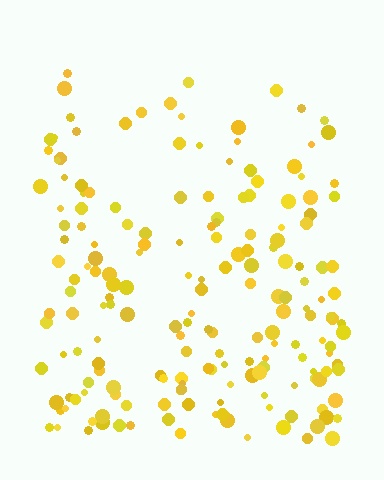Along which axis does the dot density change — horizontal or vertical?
Vertical.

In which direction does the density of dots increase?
From top to bottom, with the bottom side densest.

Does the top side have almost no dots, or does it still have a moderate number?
Still a moderate number, just noticeably fewer than the bottom.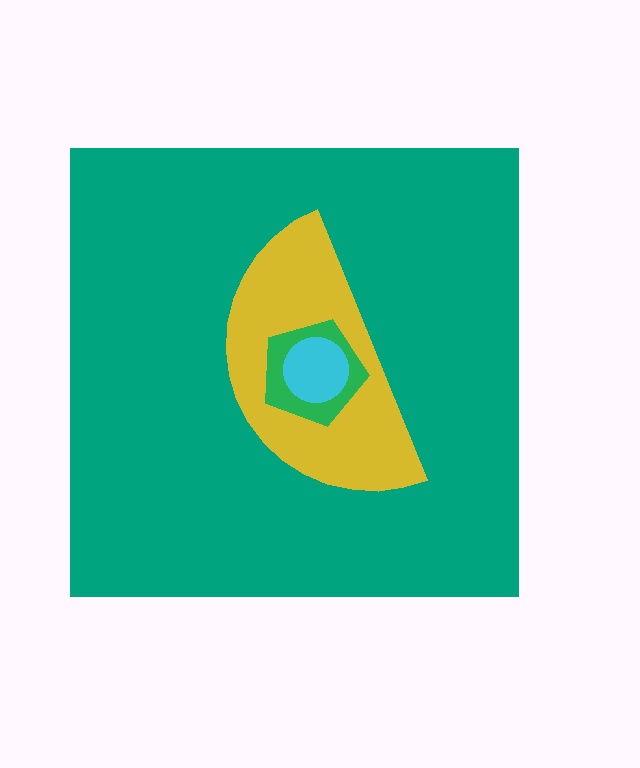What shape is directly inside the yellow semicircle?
The green pentagon.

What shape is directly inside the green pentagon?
The cyan circle.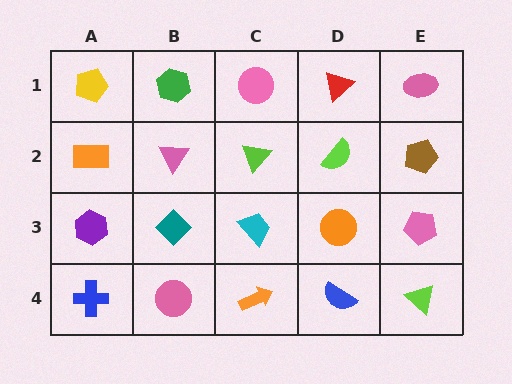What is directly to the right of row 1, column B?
A pink circle.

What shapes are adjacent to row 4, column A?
A purple hexagon (row 3, column A), a pink circle (row 4, column B).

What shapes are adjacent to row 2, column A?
A yellow pentagon (row 1, column A), a purple hexagon (row 3, column A), a pink triangle (row 2, column B).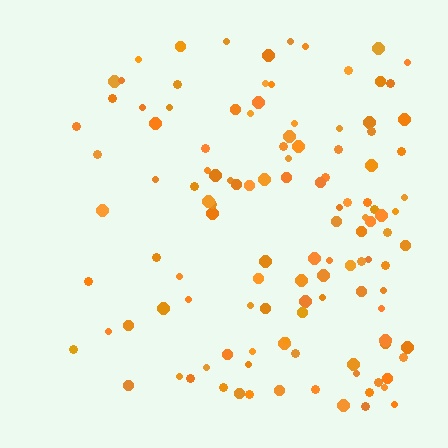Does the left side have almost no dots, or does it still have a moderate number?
Still a moderate number, just noticeably fewer than the right.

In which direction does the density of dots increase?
From left to right, with the right side densest.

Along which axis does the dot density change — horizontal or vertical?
Horizontal.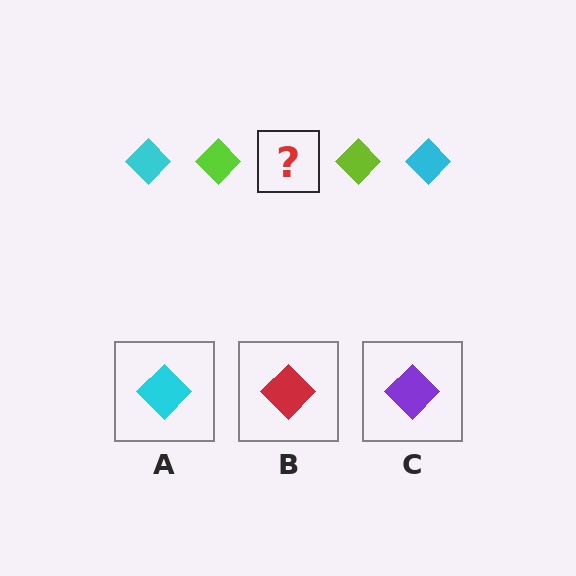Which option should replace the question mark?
Option A.